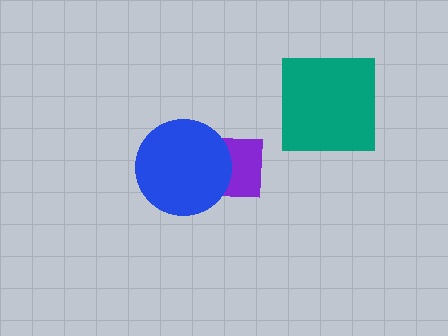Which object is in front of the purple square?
The blue circle is in front of the purple square.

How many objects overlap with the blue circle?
1 object overlaps with the blue circle.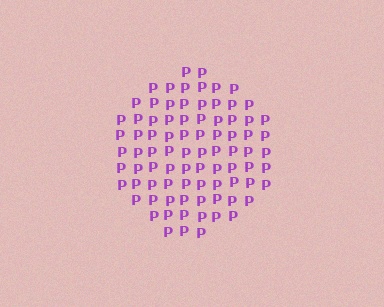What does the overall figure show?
The overall figure shows a circle.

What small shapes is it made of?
It is made of small letter P's.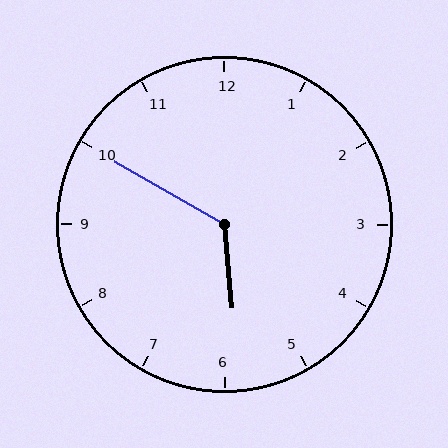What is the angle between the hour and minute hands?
Approximately 125 degrees.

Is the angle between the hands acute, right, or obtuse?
It is obtuse.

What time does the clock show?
5:50.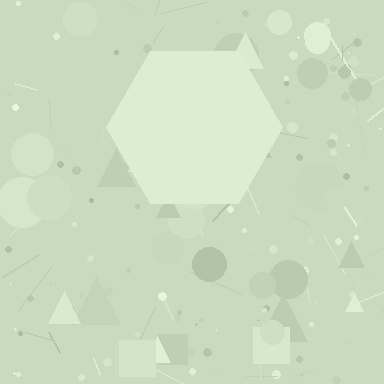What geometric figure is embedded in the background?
A hexagon is embedded in the background.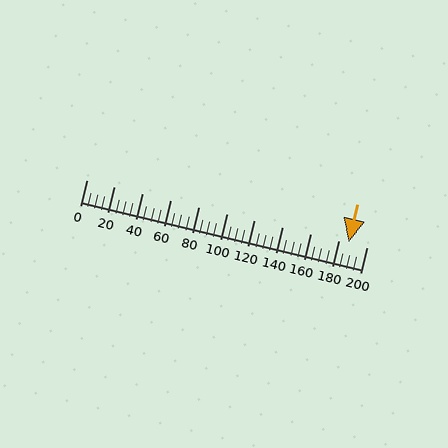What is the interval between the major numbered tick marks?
The major tick marks are spaced 20 units apart.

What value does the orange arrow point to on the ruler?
The orange arrow points to approximately 187.